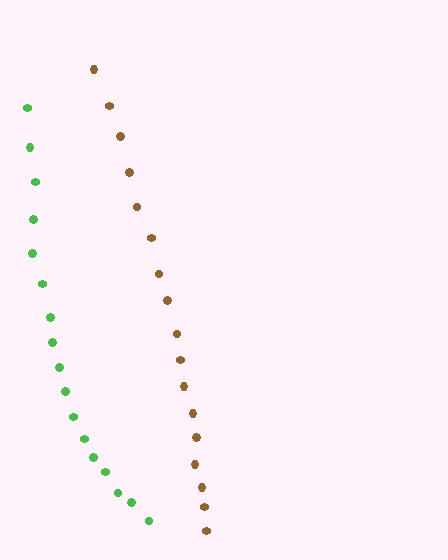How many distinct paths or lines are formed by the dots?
There are 2 distinct paths.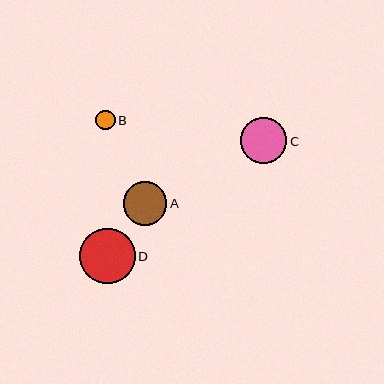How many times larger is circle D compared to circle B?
Circle D is approximately 2.8 times the size of circle B.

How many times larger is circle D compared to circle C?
Circle D is approximately 1.2 times the size of circle C.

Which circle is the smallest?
Circle B is the smallest with a size of approximately 20 pixels.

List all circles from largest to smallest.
From largest to smallest: D, C, A, B.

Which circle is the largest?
Circle D is the largest with a size of approximately 55 pixels.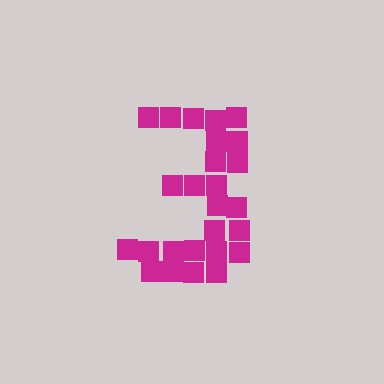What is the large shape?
The large shape is the digit 3.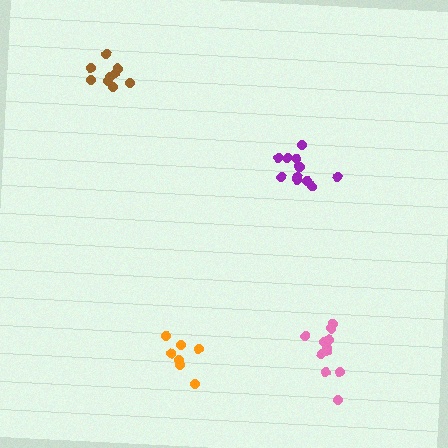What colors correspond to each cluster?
The clusters are colored: purple, orange, pink, brown.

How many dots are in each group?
Group 1: 11 dots, Group 2: 7 dots, Group 3: 11 dots, Group 4: 9 dots (38 total).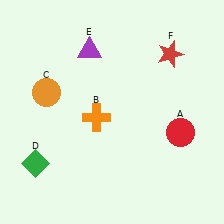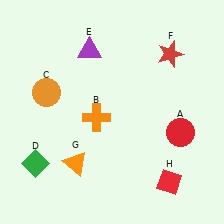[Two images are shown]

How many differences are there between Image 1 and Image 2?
There are 2 differences between the two images.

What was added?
An orange triangle (G), a red diamond (H) were added in Image 2.